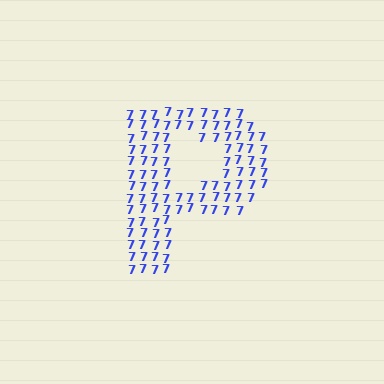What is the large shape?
The large shape is the letter P.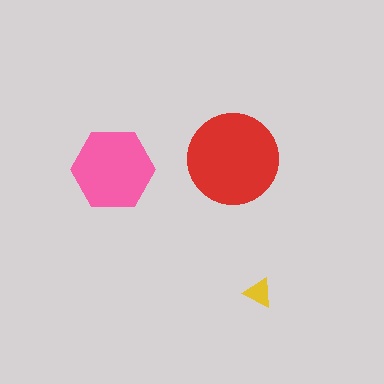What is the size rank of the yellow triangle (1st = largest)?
3rd.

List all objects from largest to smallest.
The red circle, the pink hexagon, the yellow triangle.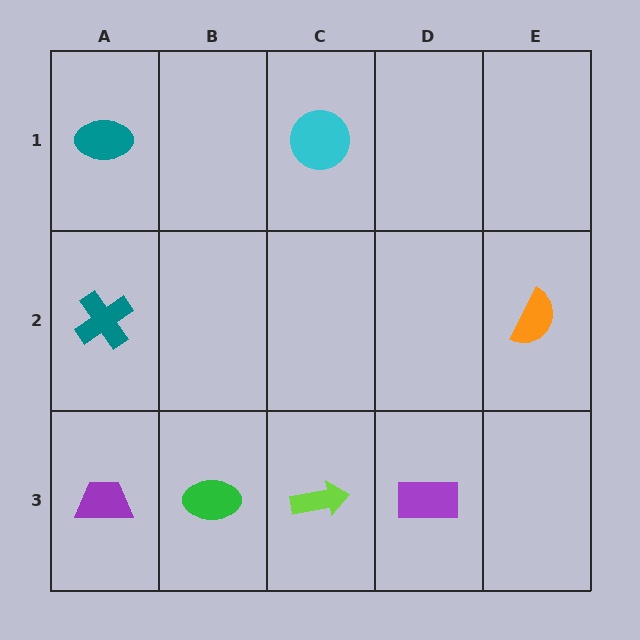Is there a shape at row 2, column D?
No, that cell is empty.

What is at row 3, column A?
A purple trapezoid.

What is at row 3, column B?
A green ellipse.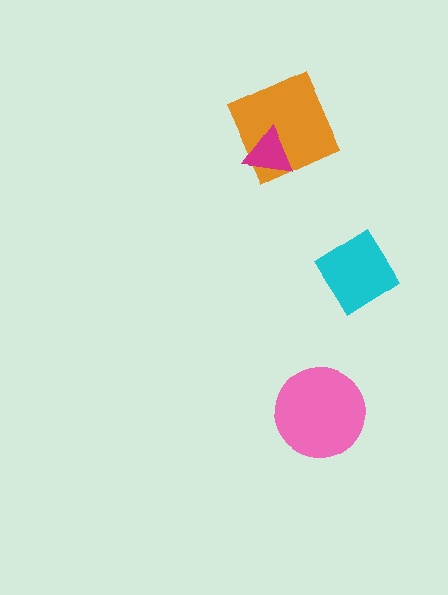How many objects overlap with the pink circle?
0 objects overlap with the pink circle.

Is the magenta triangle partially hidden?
No, no other shape covers it.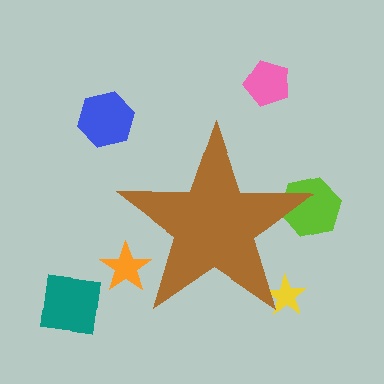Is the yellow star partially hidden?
Yes, the yellow star is partially hidden behind the brown star.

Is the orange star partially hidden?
Yes, the orange star is partially hidden behind the brown star.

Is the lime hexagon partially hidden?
Yes, the lime hexagon is partially hidden behind the brown star.